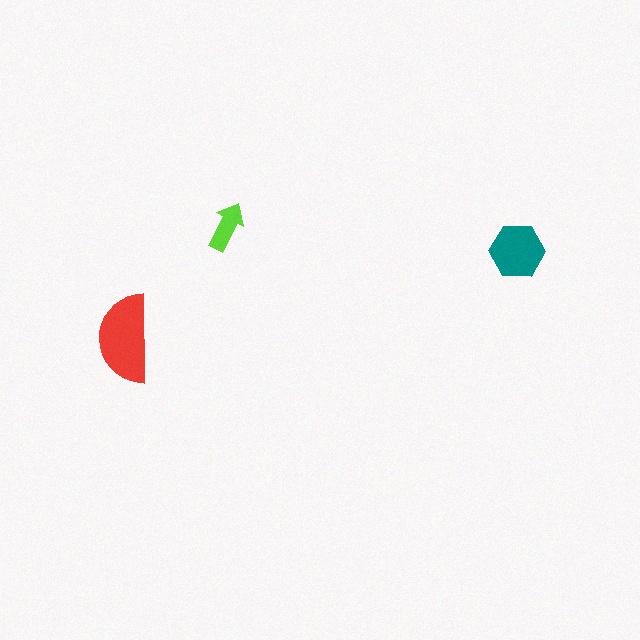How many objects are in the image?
There are 3 objects in the image.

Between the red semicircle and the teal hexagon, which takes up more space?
The red semicircle.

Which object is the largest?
The red semicircle.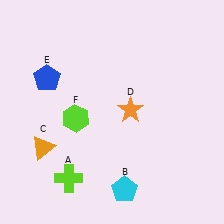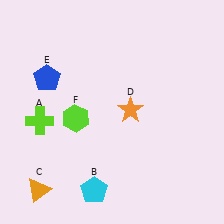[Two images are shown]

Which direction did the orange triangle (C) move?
The orange triangle (C) moved down.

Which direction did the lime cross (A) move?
The lime cross (A) moved up.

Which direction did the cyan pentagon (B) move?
The cyan pentagon (B) moved left.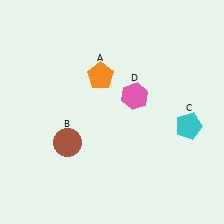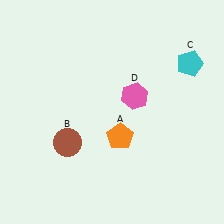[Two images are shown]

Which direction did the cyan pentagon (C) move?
The cyan pentagon (C) moved up.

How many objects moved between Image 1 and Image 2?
2 objects moved between the two images.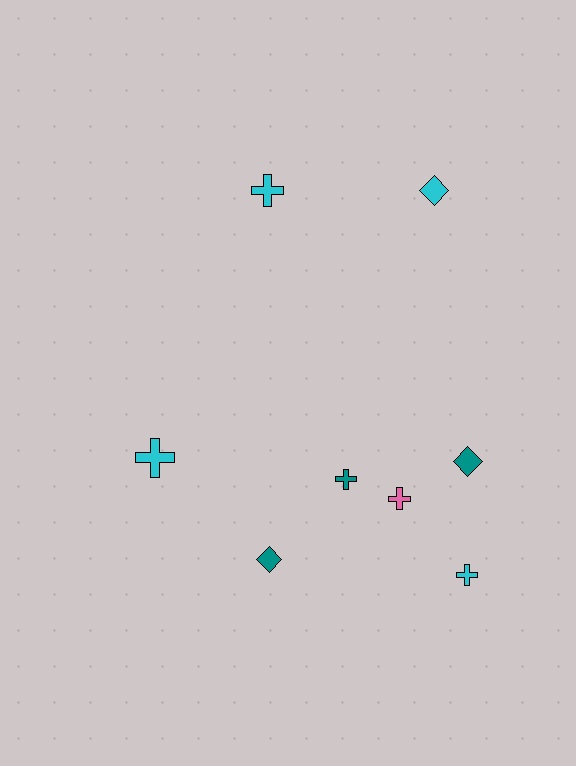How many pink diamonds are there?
There are no pink diamonds.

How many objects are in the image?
There are 8 objects.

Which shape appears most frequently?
Cross, with 5 objects.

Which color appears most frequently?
Cyan, with 4 objects.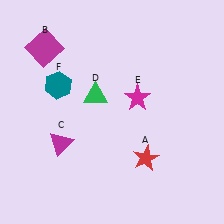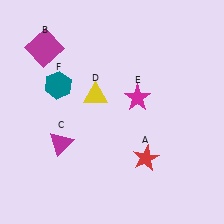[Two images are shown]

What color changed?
The triangle (D) changed from green in Image 1 to yellow in Image 2.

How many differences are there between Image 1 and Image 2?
There is 1 difference between the two images.